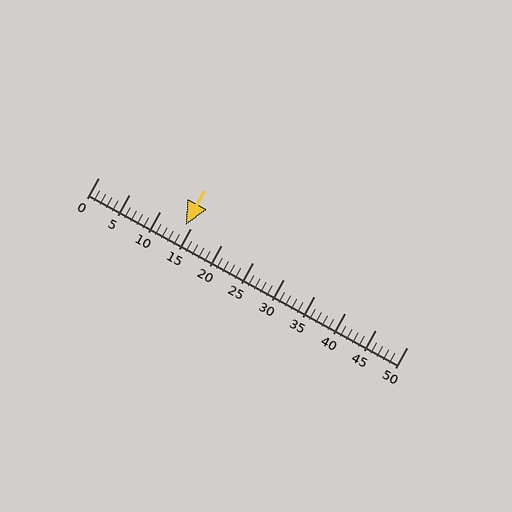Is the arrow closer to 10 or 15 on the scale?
The arrow is closer to 15.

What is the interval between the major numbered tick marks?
The major tick marks are spaced 5 units apart.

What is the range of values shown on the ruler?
The ruler shows values from 0 to 50.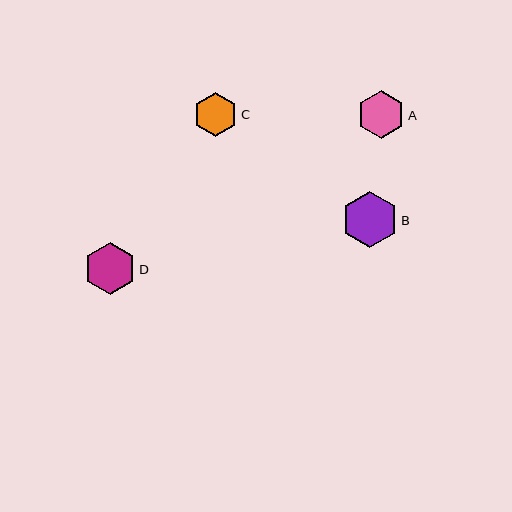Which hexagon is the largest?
Hexagon B is the largest with a size of approximately 56 pixels.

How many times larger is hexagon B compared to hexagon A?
Hexagon B is approximately 1.2 times the size of hexagon A.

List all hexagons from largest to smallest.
From largest to smallest: B, D, A, C.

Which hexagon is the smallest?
Hexagon C is the smallest with a size of approximately 44 pixels.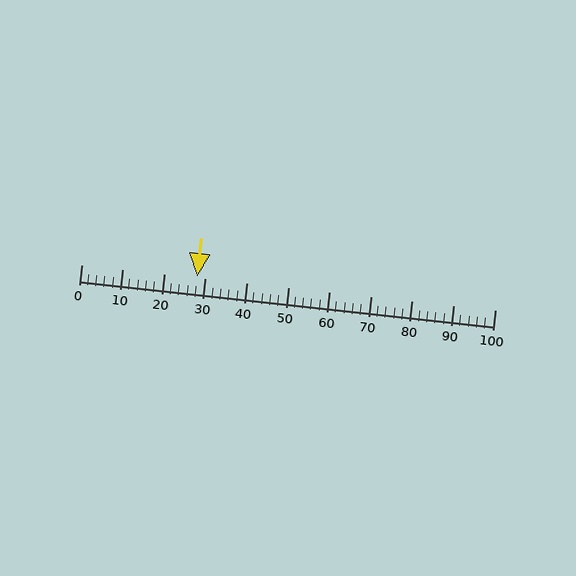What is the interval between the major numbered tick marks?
The major tick marks are spaced 10 units apart.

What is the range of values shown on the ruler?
The ruler shows values from 0 to 100.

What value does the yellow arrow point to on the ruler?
The yellow arrow points to approximately 28.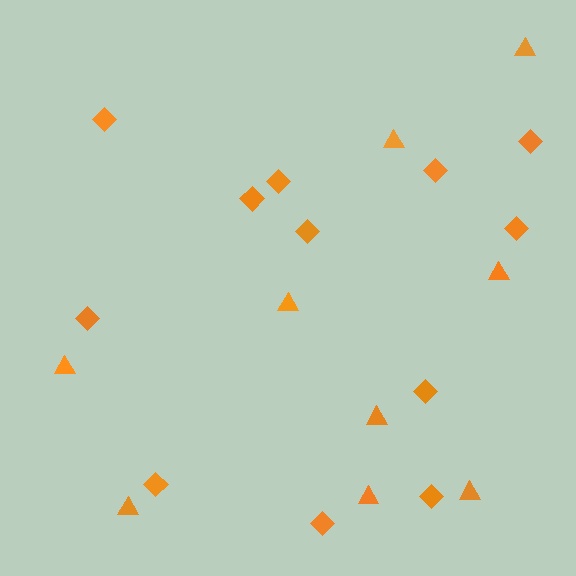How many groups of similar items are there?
There are 2 groups: one group of diamonds (12) and one group of triangles (9).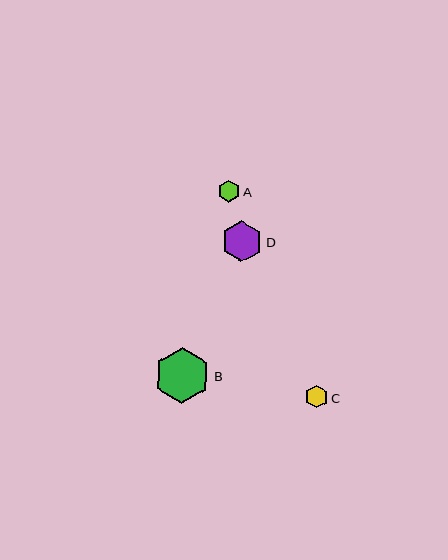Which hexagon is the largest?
Hexagon B is the largest with a size of approximately 56 pixels.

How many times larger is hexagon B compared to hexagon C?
Hexagon B is approximately 2.5 times the size of hexagon C.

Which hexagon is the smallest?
Hexagon A is the smallest with a size of approximately 22 pixels.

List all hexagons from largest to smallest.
From largest to smallest: B, D, C, A.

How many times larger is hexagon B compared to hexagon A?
Hexagon B is approximately 2.5 times the size of hexagon A.